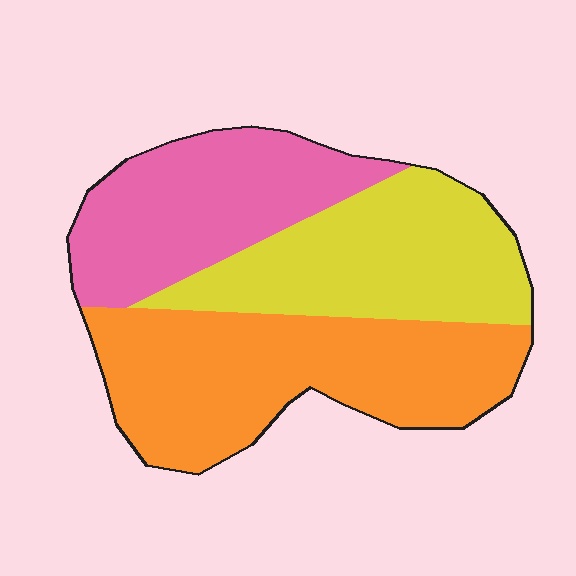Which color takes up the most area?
Orange, at roughly 40%.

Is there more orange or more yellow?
Orange.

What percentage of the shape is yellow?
Yellow covers 31% of the shape.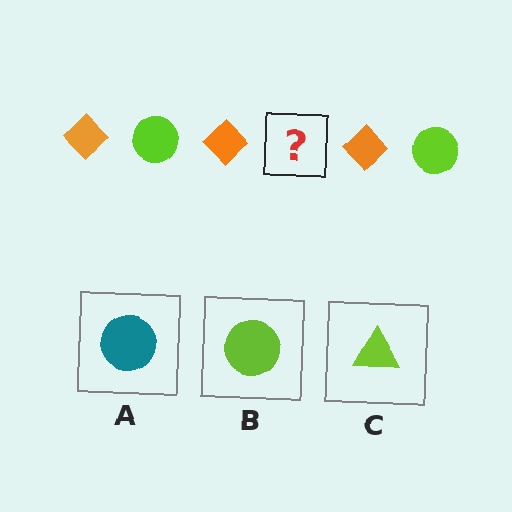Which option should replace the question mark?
Option B.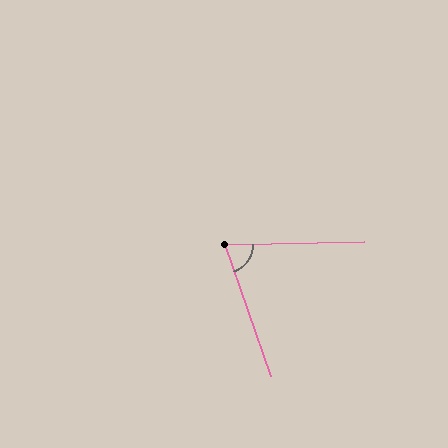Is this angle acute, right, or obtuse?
It is acute.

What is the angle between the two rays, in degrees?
Approximately 72 degrees.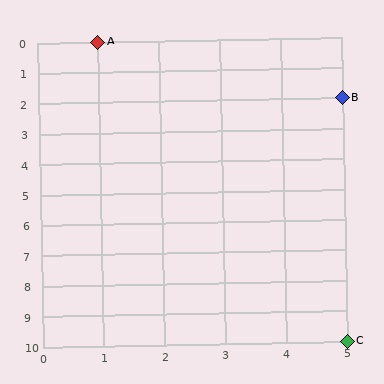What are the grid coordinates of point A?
Point A is at grid coordinates (1, 0).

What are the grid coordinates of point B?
Point B is at grid coordinates (5, 2).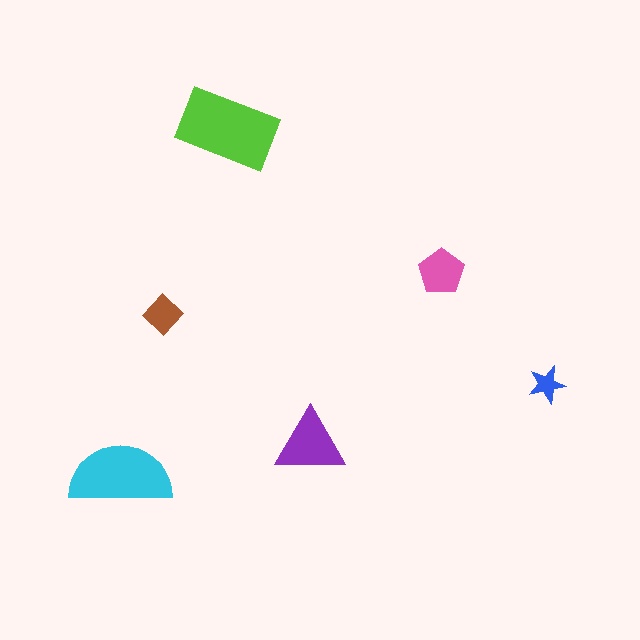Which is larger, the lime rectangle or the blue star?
The lime rectangle.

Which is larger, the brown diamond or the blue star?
The brown diamond.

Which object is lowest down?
The cyan semicircle is bottommost.